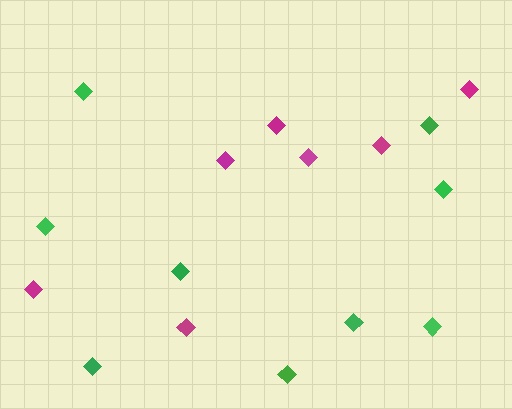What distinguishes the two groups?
There are 2 groups: one group of green diamonds (9) and one group of magenta diamonds (7).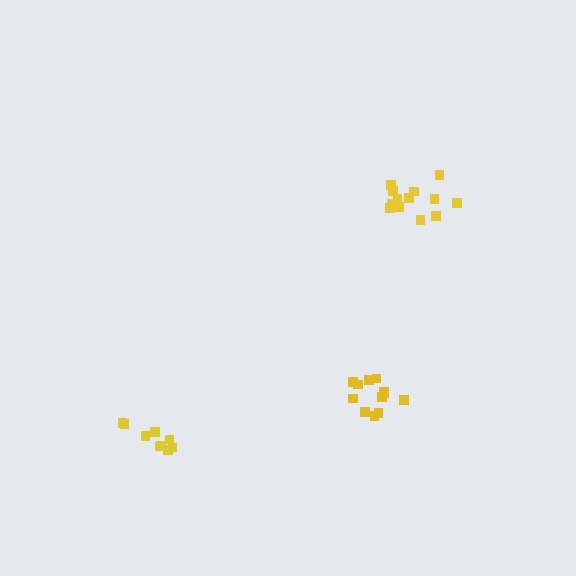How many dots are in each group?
Group 1: 12 dots, Group 2: 9 dots, Group 3: 13 dots (34 total).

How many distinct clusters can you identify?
There are 3 distinct clusters.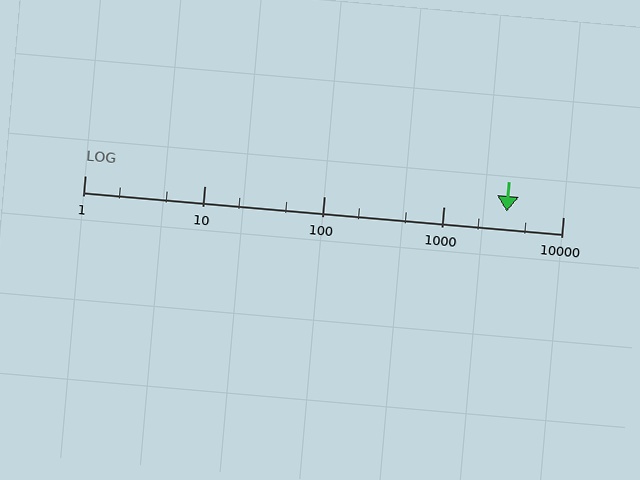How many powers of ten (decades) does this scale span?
The scale spans 4 decades, from 1 to 10000.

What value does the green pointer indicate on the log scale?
The pointer indicates approximately 3400.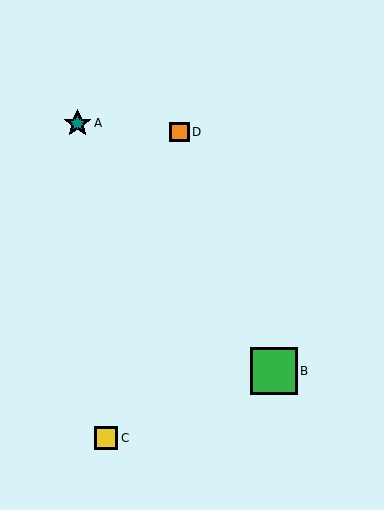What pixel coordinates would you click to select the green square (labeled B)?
Click at (274, 371) to select the green square B.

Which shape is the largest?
The green square (labeled B) is the largest.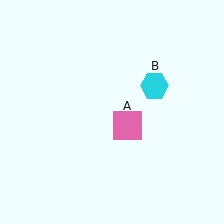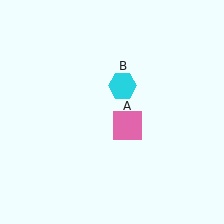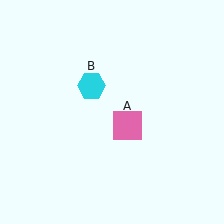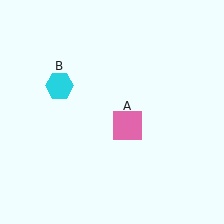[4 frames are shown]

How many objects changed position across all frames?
1 object changed position: cyan hexagon (object B).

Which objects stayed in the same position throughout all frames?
Pink square (object A) remained stationary.